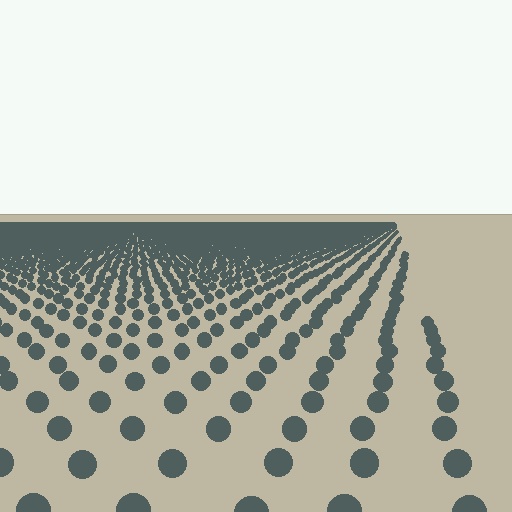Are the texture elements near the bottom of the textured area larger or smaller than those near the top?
Larger. Near the bottom, elements are closer to the viewer and appear at a bigger on-screen size.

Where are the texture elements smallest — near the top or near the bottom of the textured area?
Near the top.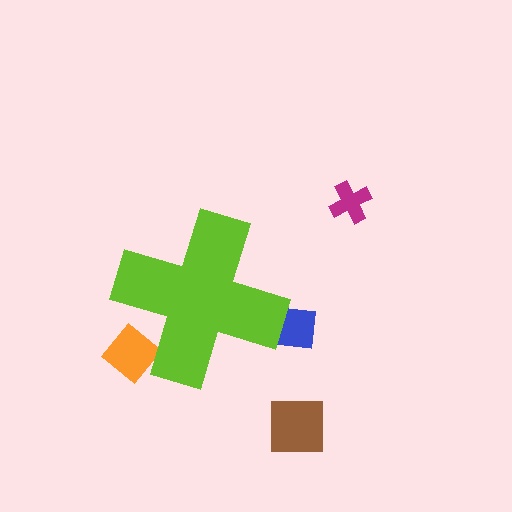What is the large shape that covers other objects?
A lime cross.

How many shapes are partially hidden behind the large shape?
2 shapes are partially hidden.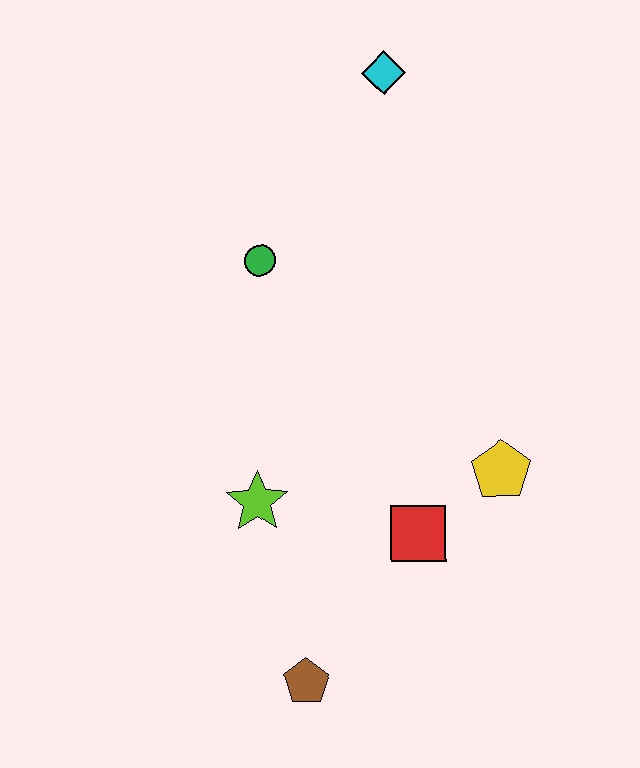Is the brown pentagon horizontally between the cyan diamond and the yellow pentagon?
No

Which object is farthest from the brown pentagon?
The cyan diamond is farthest from the brown pentagon.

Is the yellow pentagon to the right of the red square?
Yes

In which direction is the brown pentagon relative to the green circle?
The brown pentagon is below the green circle.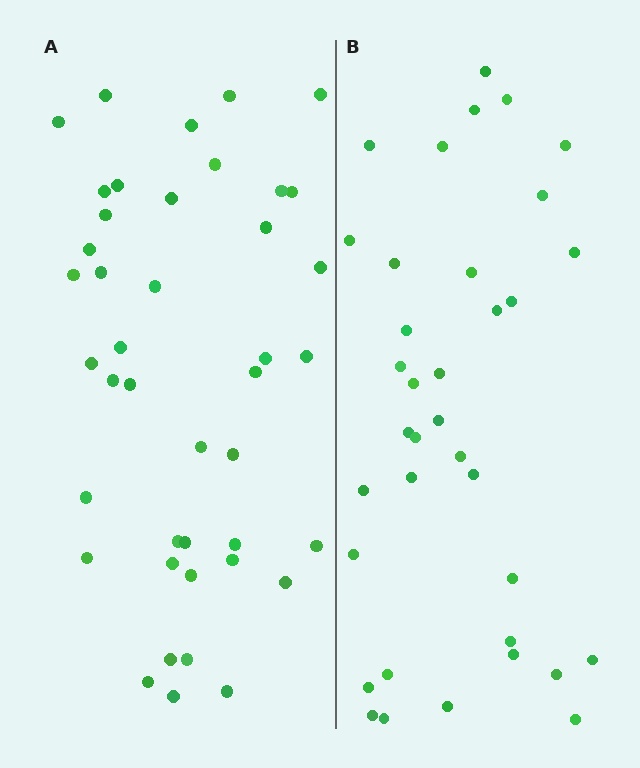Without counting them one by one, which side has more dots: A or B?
Region A (the left region) has more dots.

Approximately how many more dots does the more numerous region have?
Region A has about 6 more dots than region B.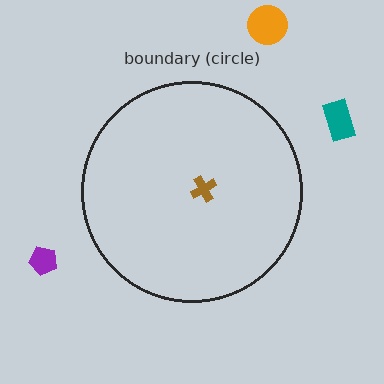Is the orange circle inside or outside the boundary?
Outside.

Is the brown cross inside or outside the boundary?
Inside.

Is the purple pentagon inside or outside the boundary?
Outside.